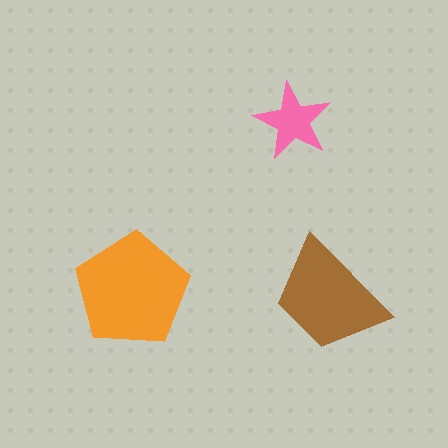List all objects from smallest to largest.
The pink star, the brown trapezoid, the orange pentagon.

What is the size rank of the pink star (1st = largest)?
3rd.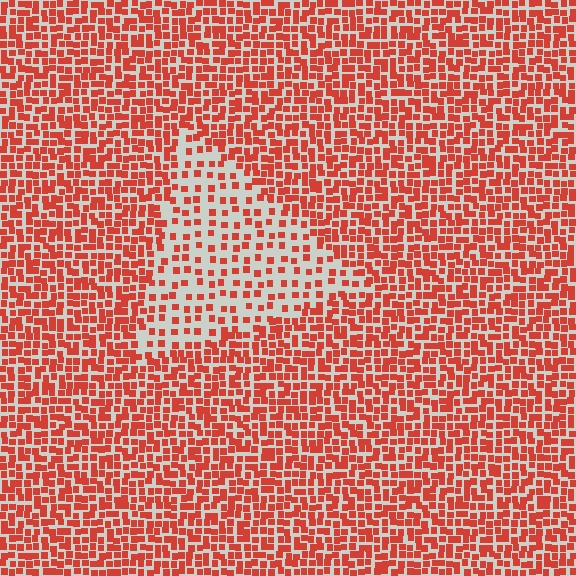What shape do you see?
I see a triangle.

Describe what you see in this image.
The image contains small red elements arranged at two different densities. A triangle-shaped region is visible where the elements are less densely packed than the surrounding area.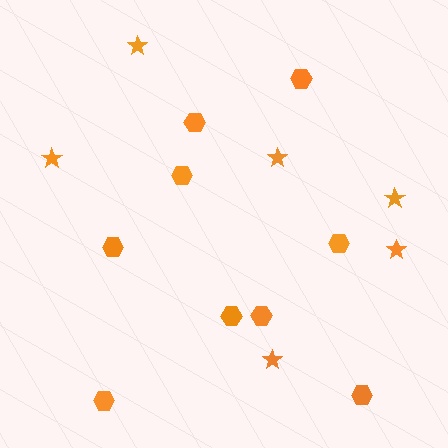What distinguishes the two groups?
There are 2 groups: one group of hexagons (9) and one group of stars (6).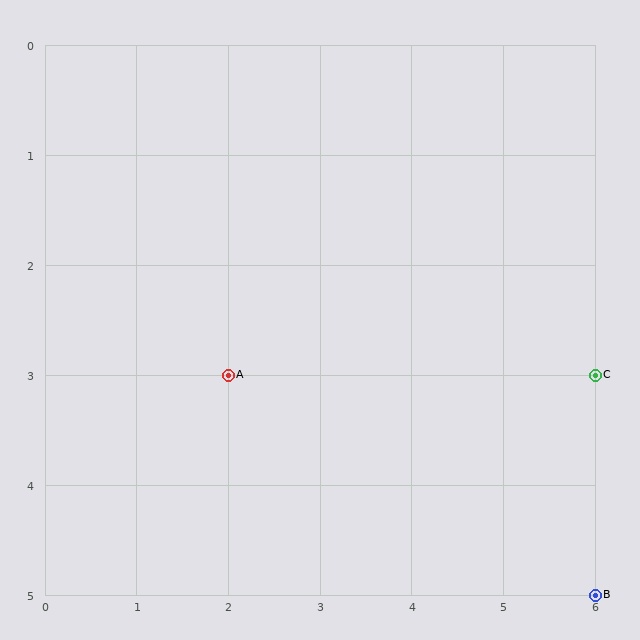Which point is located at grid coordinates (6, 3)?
Point C is at (6, 3).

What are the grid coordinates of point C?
Point C is at grid coordinates (6, 3).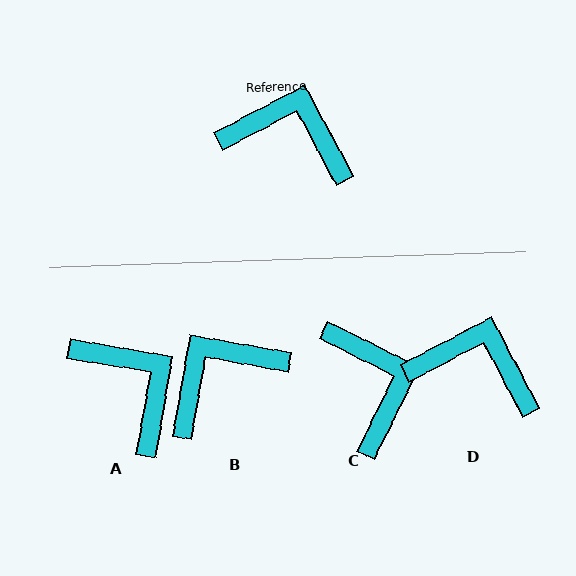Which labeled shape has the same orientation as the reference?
D.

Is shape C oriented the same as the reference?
No, it is off by about 54 degrees.